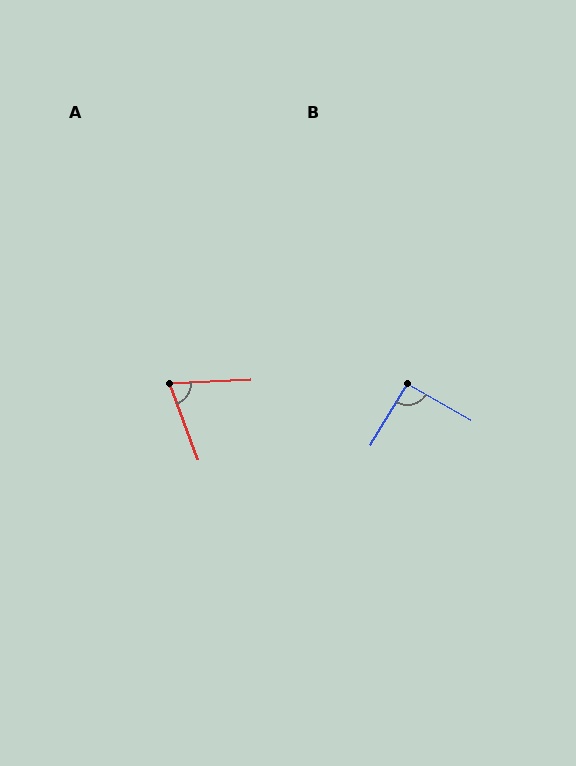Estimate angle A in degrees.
Approximately 72 degrees.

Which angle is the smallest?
A, at approximately 72 degrees.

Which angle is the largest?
B, at approximately 91 degrees.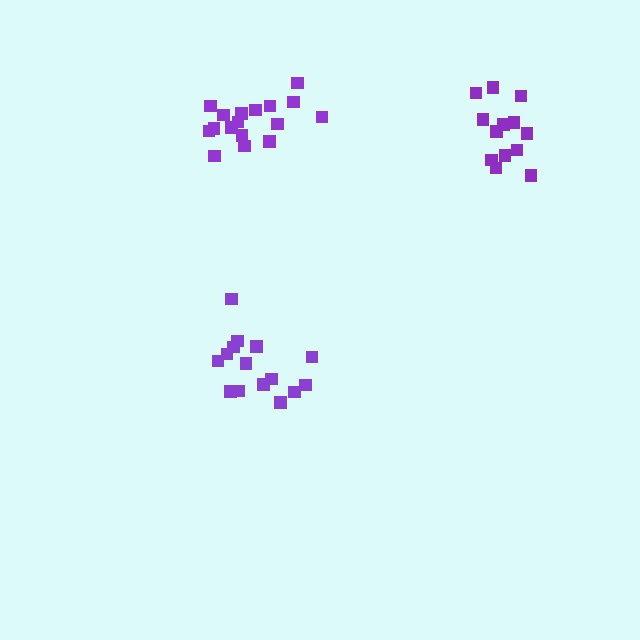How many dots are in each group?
Group 1: 13 dots, Group 2: 17 dots, Group 3: 15 dots (45 total).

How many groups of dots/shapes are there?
There are 3 groups.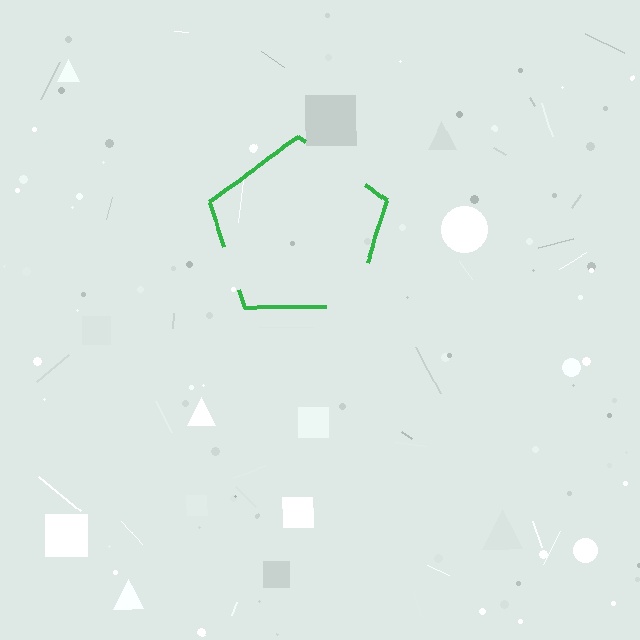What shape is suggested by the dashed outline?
The dashed outline suggests a pentagon.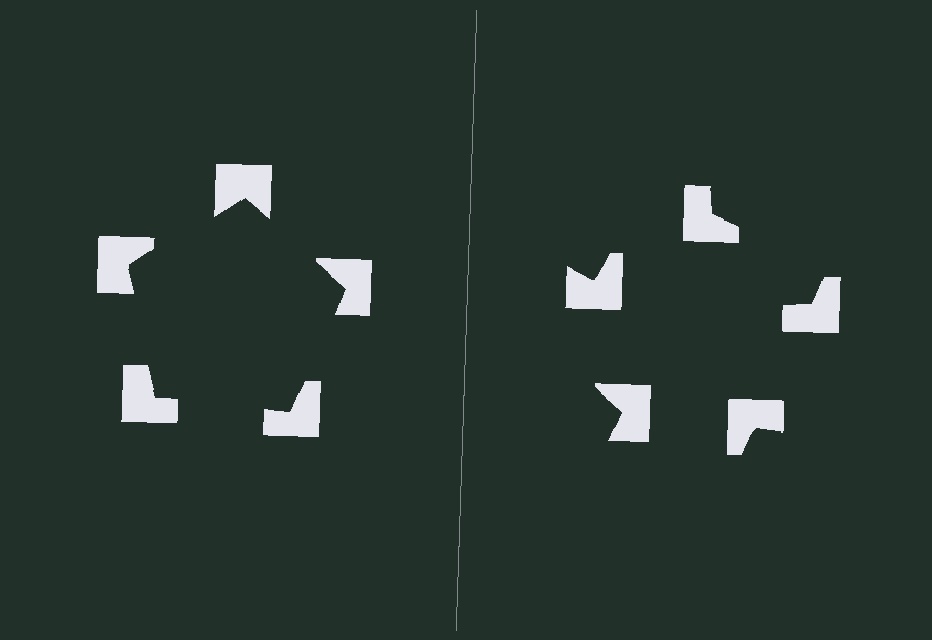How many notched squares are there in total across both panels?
10 — 5 on each side.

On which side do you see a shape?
An illusory pentagon appears on the left side. On the right side the wedge cuts are rotated, so no coherent shape forms.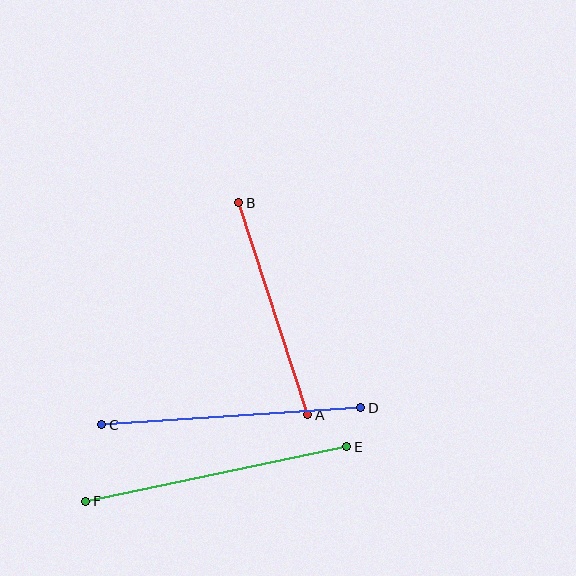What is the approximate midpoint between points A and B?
The midpoint is at approximately (273, 309) pixels.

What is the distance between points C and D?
The distance is approximately 260 pixels.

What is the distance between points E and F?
The distance is approximately 267 pixels.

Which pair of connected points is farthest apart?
Points E and F are farthest apart.